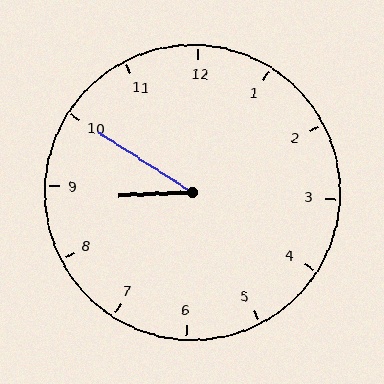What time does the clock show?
8:50.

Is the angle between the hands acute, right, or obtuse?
It is acute.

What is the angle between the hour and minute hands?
Approximately 35 degrees.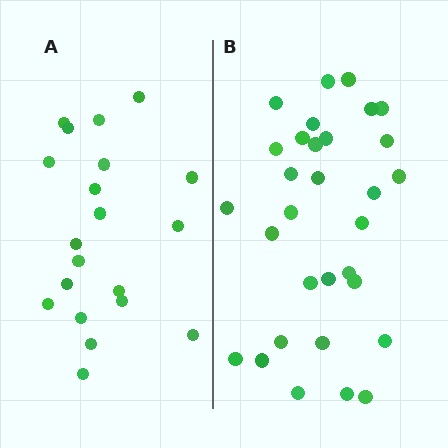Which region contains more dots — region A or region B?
Region B (the right region) has more dots.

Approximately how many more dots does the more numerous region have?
Region B has roughly 12 or so more dots than region A.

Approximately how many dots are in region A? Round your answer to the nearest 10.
About 20 dots.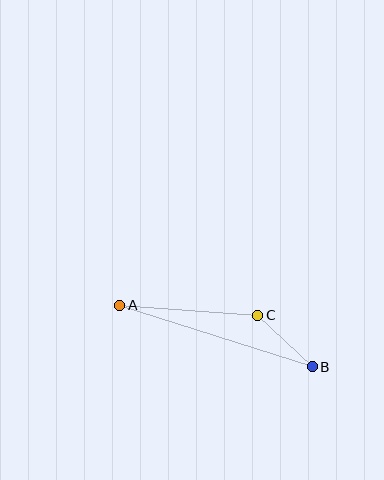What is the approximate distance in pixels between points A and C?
The distance between A and C is approximately 138 pixels.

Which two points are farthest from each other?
Points A and B are farthest from each other.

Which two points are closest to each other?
Points B and C are closest to each other.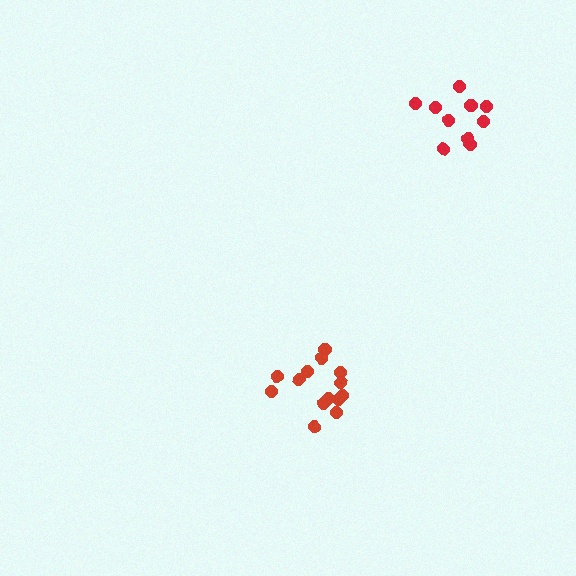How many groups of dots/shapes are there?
There are 2 groups.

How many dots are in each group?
Group 1: 14 dots, Group 2: 11 dots (25 total).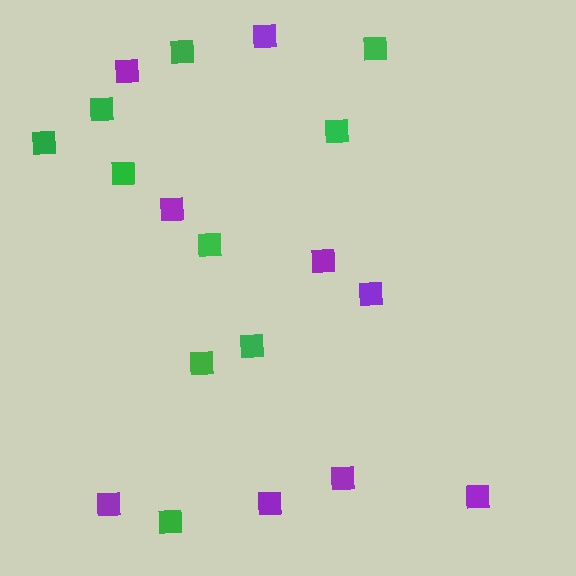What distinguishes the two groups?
There are 2 groups: one group of purple squares (9) and one group of green squares (10).